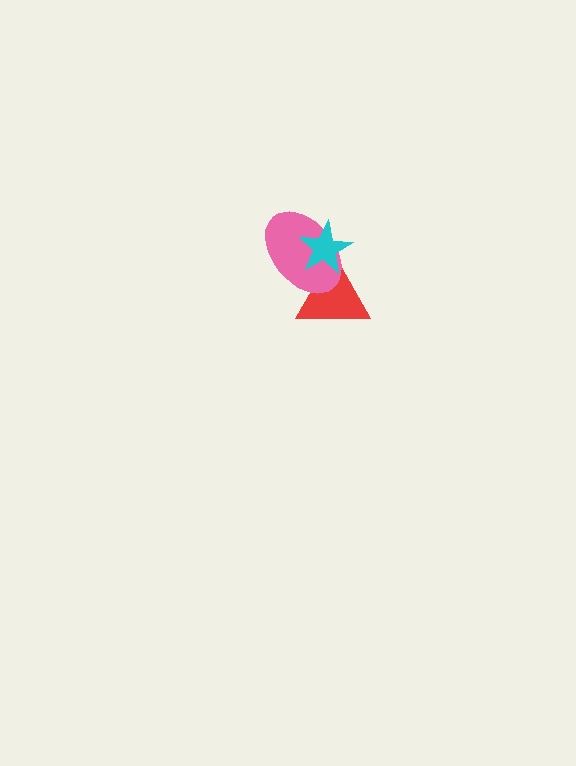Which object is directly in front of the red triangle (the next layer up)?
The pink ellipse is directly in front of the red triangle.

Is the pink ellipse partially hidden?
Yes, it is partially covered by another shape.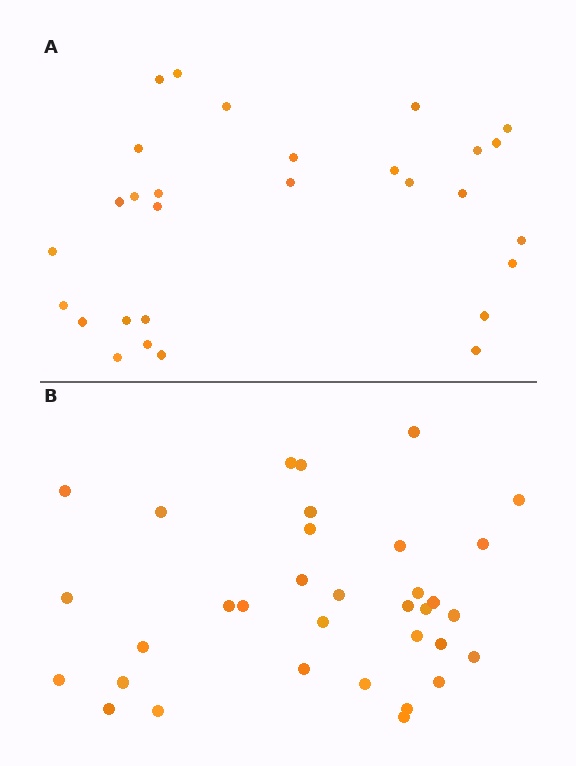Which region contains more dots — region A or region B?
Region B (the bottom region) has more dots.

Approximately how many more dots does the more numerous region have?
Region B has about 5 more dots than region A.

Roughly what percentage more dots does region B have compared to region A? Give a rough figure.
About 15% more.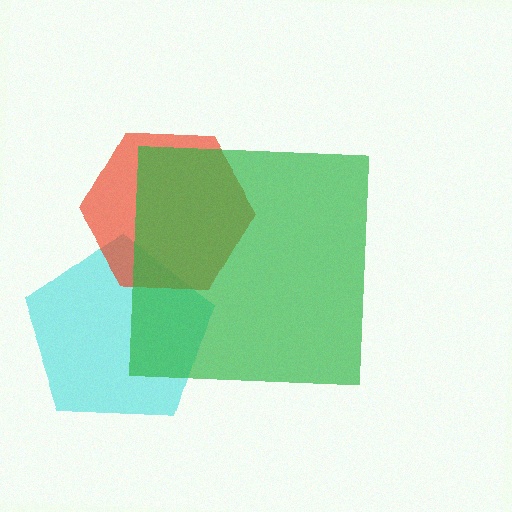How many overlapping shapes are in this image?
There are 3 overlapping shapes in the image.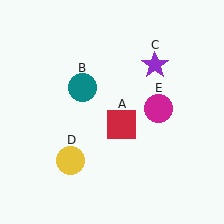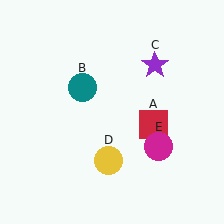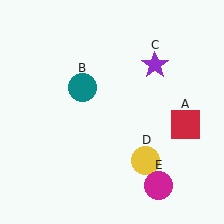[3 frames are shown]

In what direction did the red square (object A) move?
The red square (object A) moved right.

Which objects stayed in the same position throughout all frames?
Teal circle (object B) and purple star (object C) remained stationary.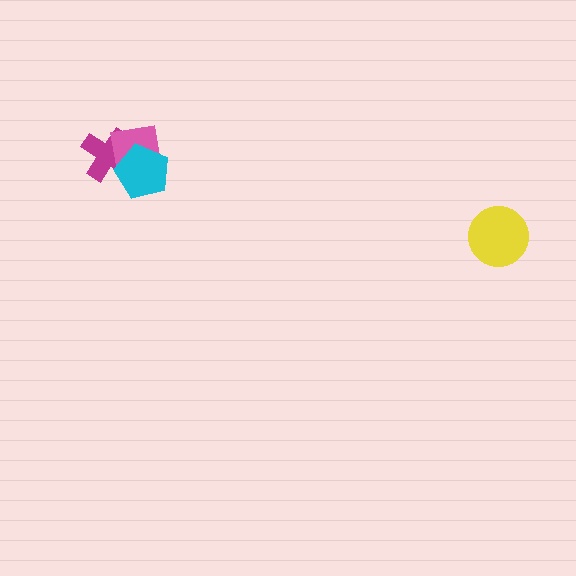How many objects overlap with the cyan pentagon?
2 objects overlap with the cyan pentagon.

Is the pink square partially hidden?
Yes, it is partially covered by another shape.